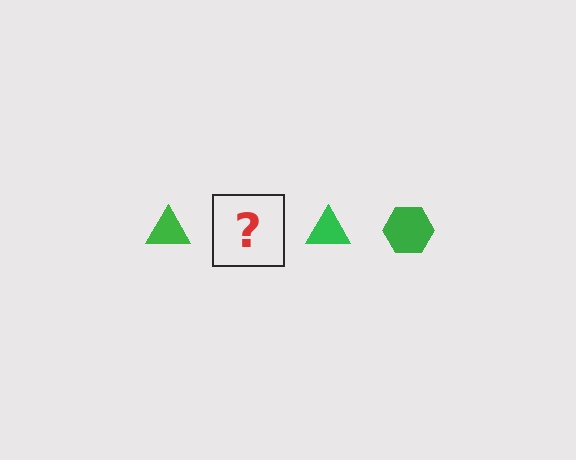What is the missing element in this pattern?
The missing element is a green hexagon.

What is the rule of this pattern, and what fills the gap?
The rule is that the pattern cycles through triangle, hexagon shapes in green. The gap should be filled with a green hexagon.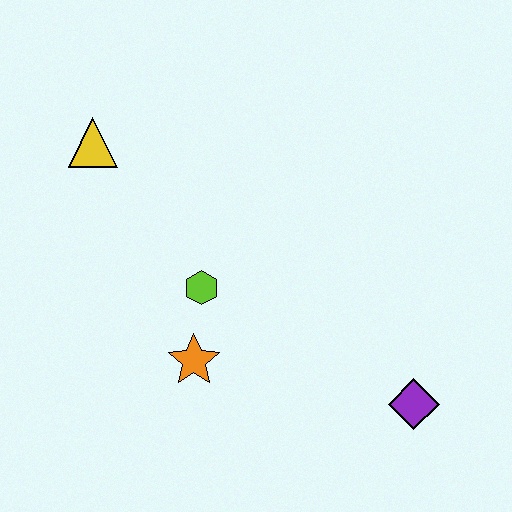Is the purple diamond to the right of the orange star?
Yes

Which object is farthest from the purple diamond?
The yellow triangle is farthest from the purple diamond.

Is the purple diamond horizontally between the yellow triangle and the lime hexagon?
No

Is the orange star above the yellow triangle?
No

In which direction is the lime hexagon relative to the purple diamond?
The lime hexagon is to the left of the purple diamond.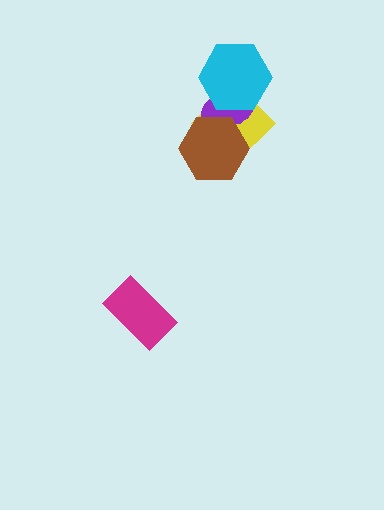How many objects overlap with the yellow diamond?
3 objects overlap with the yellow diamond.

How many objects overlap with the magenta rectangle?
0 objects overlap with the magenta rectangle.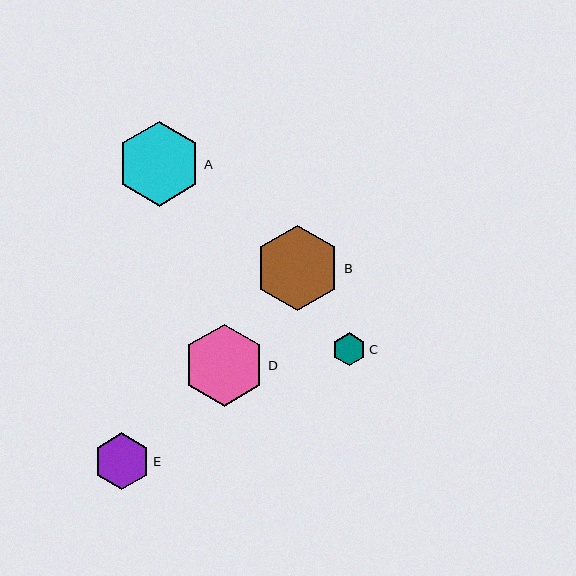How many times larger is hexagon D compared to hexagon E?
Hexagon D is approximately 1.4 times the size of hexagon E.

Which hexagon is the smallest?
Hexagon C is the smallest with a size of approximately 33 pixels.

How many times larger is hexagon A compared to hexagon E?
Hexagon A is approximately 1.5 times the size of hexagon E.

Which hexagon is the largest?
Hexagon B is the largest with a size of approximately 86 pixels.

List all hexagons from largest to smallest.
From largest to smallest: B, A, D, E, C.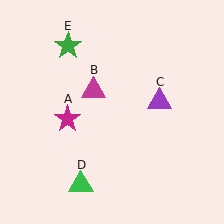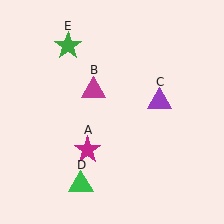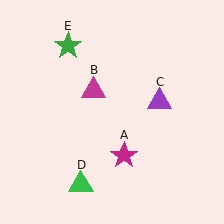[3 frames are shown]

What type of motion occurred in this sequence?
The magenta star (object A) rotated counterclockwise around the center of the scene.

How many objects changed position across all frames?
1 object changed position: magenta star (object A).